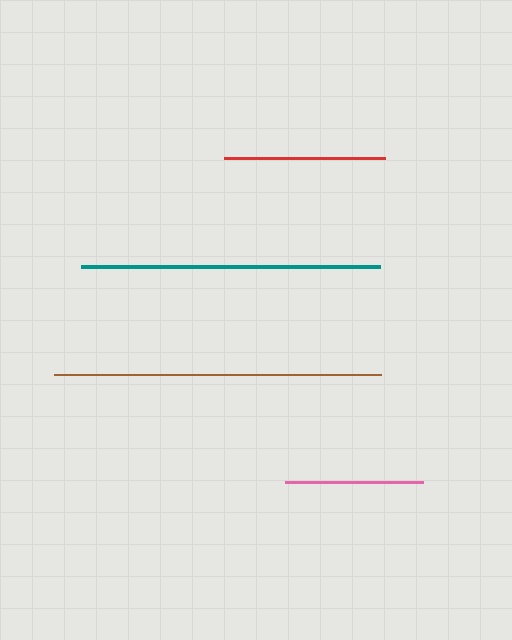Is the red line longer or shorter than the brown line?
The brown line is longer than the red line.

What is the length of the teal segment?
The teal segment is approximately 300 pixels long.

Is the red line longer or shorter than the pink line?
The red line is longer than the pink line.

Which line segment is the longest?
The brown line is the longest at approximately 327 pixels.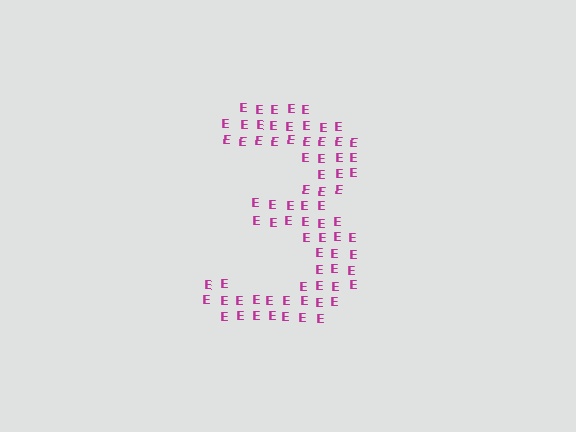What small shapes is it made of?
It is made of small letter E's.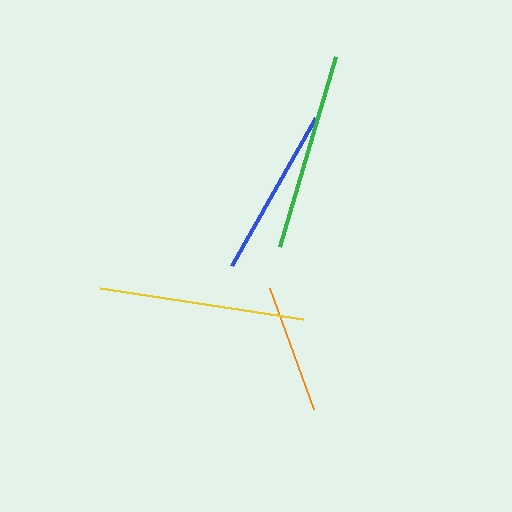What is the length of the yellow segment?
The yellow segment is approximately 206 pixels long.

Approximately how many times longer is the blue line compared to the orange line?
The blue line is approximately 1.3 times the length of the orange line.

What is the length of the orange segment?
The orange segment is approximately 130 pixels long.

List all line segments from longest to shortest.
From longest to shortest: yellow, green, blue, orange.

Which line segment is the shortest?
The orange line is the shortest at approximately 130 pixels.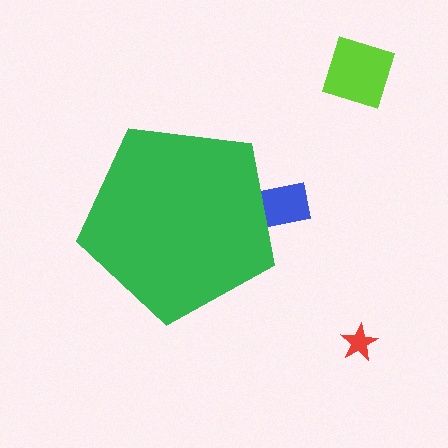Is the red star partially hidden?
No, the red star is fully visible.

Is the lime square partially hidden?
No, the lime square is fully visible.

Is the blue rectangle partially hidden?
Yes, the blue rectangle is partially hidden behind the green pentagon.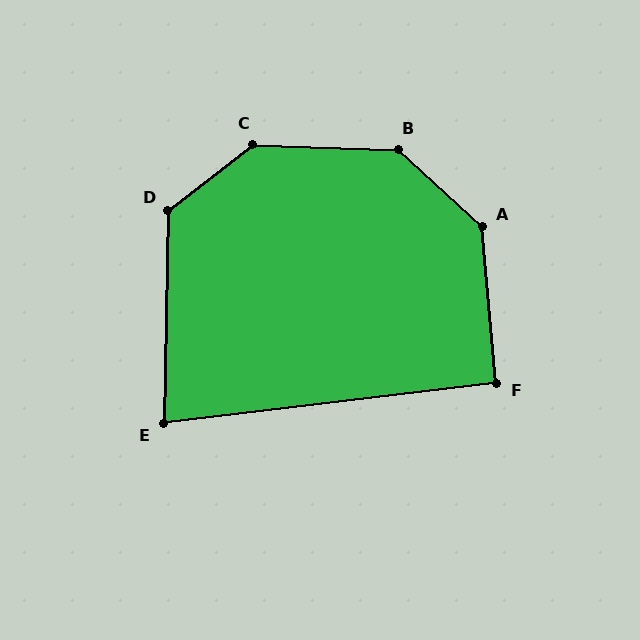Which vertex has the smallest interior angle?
E, at approximately 82 degrees.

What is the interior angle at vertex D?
Approximately 129 degrees (obtuse).